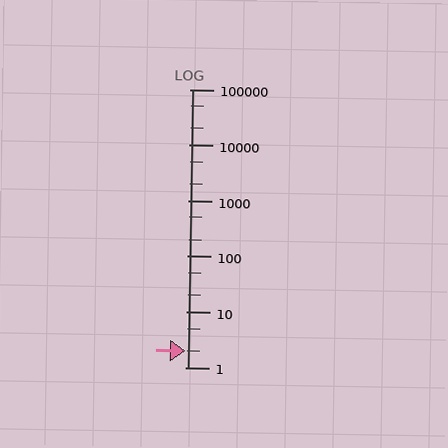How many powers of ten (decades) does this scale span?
The scale spans 5 decades, from 1 to 100000.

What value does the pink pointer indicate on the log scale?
The pointer indicates approximately 2.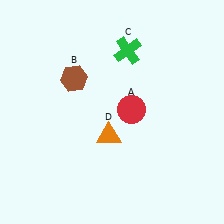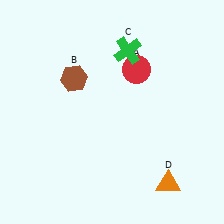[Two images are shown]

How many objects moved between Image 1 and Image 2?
2 objects moved between the two images.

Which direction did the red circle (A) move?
The red circle (A) moved up.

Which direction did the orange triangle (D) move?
The orange triangle (D) moved right.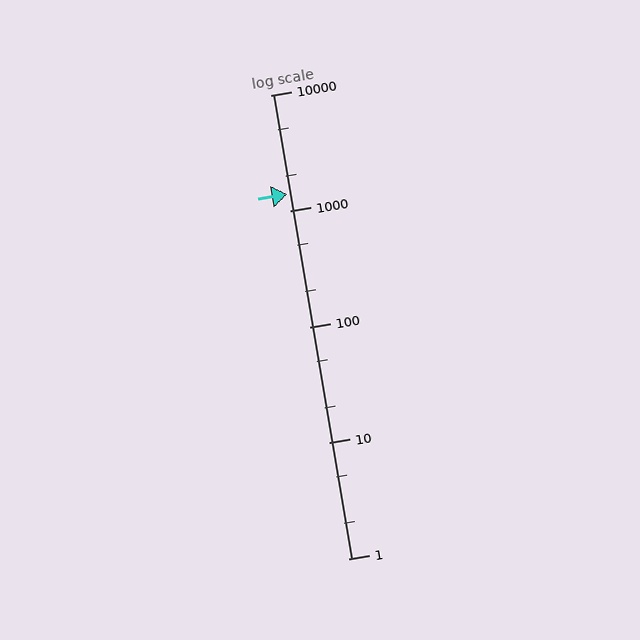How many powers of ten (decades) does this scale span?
The scale spans 4 decades, from 1 to 10000.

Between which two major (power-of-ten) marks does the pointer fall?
The pointer is between 1000 and 10000.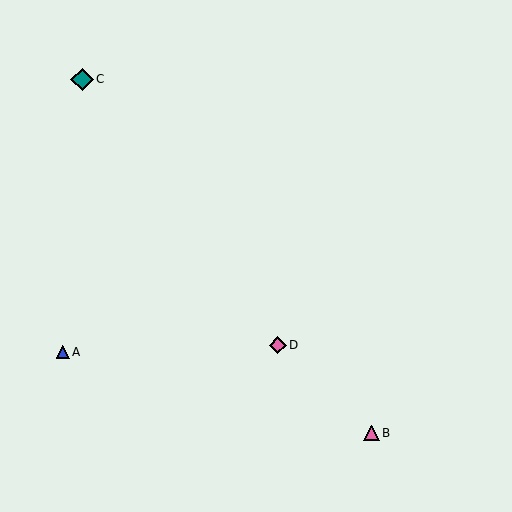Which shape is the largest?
The teal diamond (labeled C) is the largest.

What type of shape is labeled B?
Shape B is a pink triangle.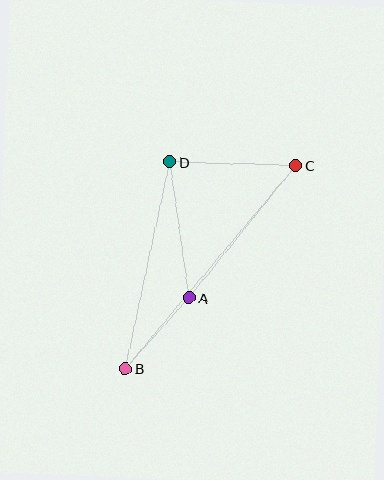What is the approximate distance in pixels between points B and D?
The distance between B and D is approximately 212 pixels.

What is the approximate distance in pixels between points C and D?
The distance between C and D is approximately 126 pixels.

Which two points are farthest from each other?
Points B and C are farthest from each other.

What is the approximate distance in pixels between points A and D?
The distance between A and D is approximately 137 pixels.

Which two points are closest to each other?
Points A and B are closest to each other.